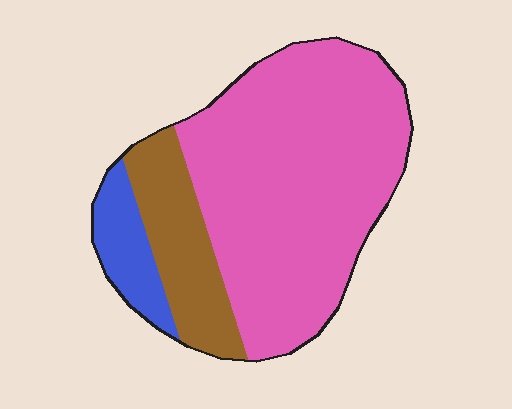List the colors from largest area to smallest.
From largest to smallest: pink, brown, blue.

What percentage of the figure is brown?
Brown covers around 20% of the figure.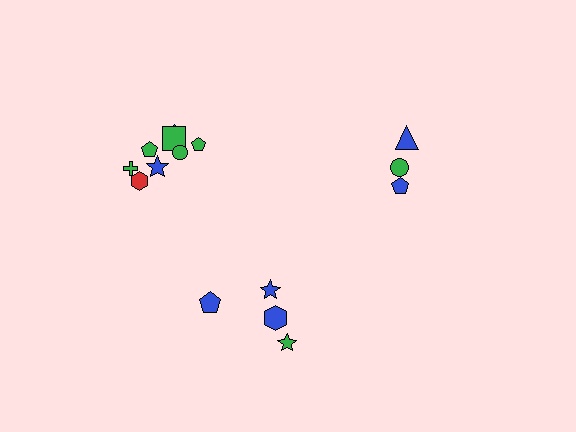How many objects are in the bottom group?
There are 4 objects.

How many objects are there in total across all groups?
There are 15 objects.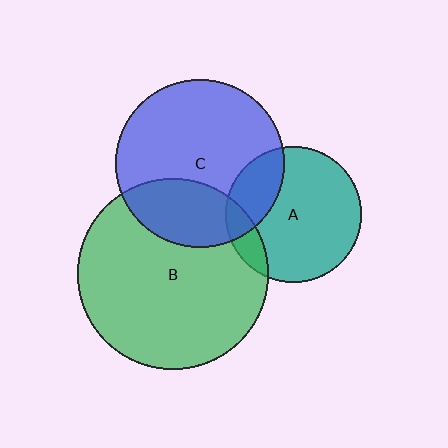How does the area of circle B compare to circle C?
Approximately 1.3 times.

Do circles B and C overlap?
Yes.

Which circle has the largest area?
Circle B (green).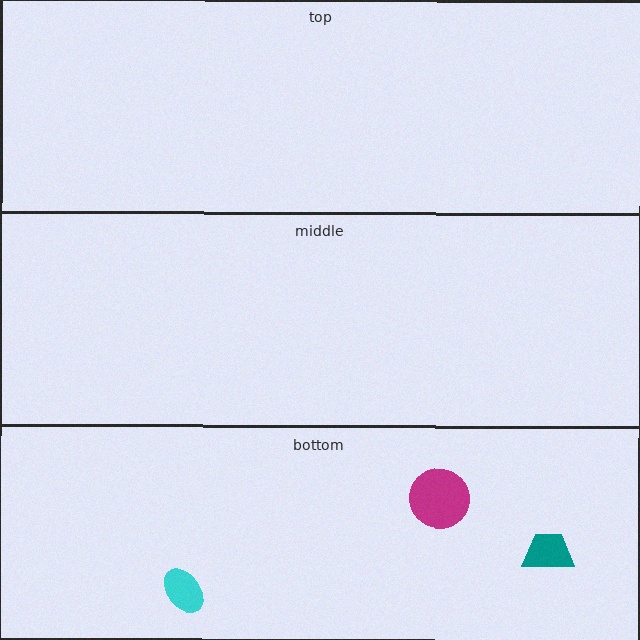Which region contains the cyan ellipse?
The bottom region.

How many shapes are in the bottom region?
3.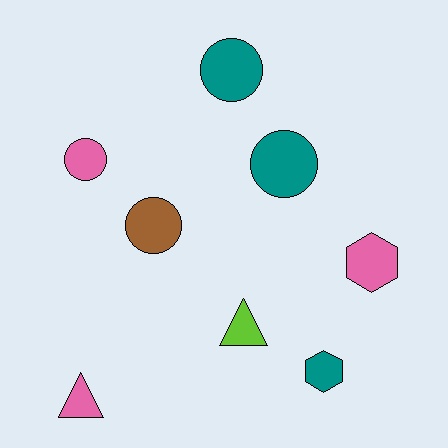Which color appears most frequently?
Teal, with 3 objects.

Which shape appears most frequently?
Circle, with 4 objects.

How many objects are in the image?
There are 8 objects.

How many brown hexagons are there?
There are no brown hexagons.